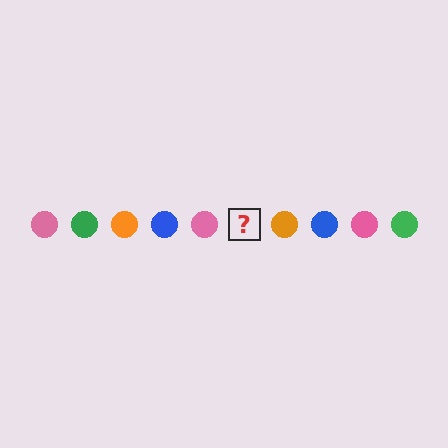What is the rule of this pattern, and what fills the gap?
The rule is that the pattern cycles through pink, green, orange, blue circles. The gap should be filled with a green circle.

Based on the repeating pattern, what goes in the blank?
The blank should be a green circle.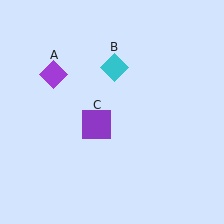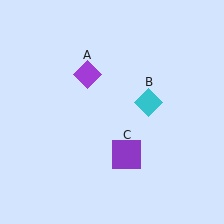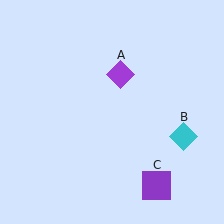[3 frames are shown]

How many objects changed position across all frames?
3 objects changed position: purple diamond (object A), cyan diamond (object B), purple square (object C).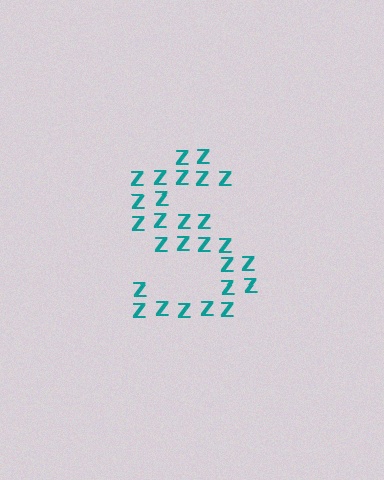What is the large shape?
The large shape is the letter S.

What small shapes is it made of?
It is made of small letter Z's.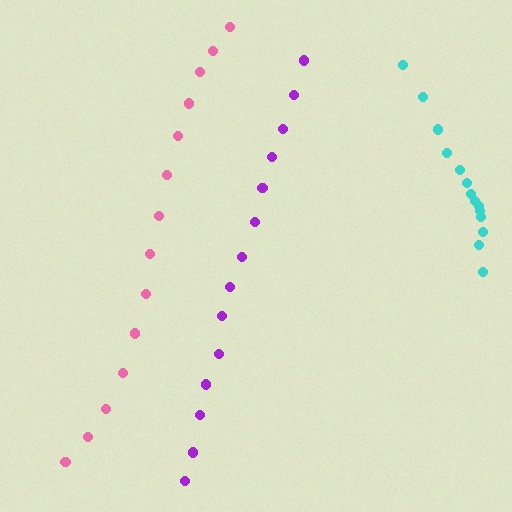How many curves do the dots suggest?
There are 3 distinct paths.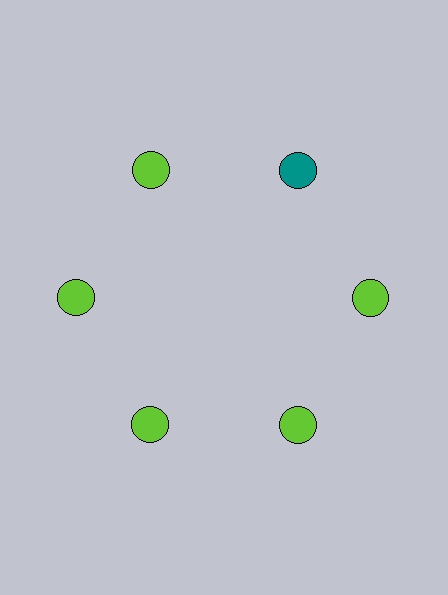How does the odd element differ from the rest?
It has a different color: teal instead of lime.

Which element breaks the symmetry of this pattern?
The teal circle at roughly the 1 o'clock position breaks the symmetry. All other shapes are lime circles.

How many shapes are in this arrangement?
There are 6 shapes arranged in a ring pattern.